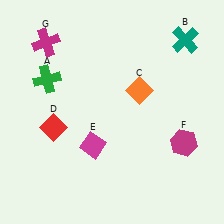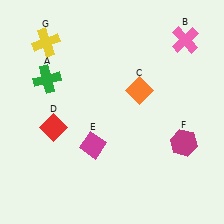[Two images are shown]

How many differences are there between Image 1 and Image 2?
There are 2 differences between the two images.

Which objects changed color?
B changed from teal to pink. G changed from magenta to yellow.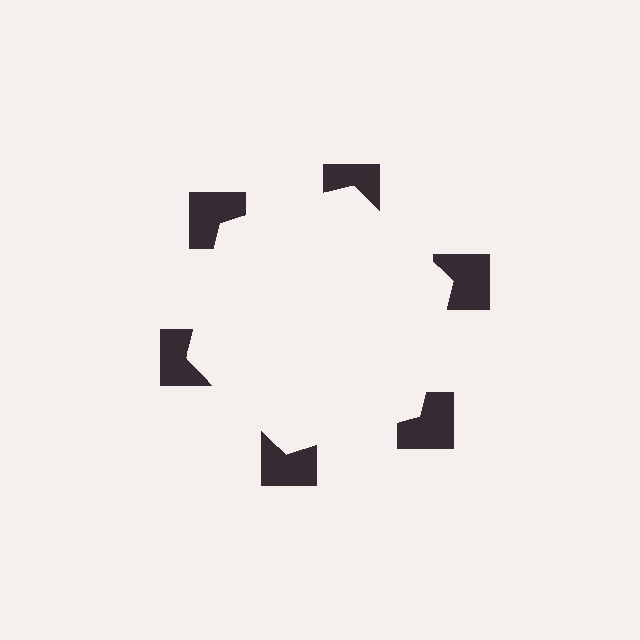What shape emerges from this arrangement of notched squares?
An illusory hexagon — its edges are inferred from the aligned wedge cuts in the notched squares, not physically drawn.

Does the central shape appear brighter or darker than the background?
It typically appears slightly brighter than the background, even though no actual brightness change is drawn.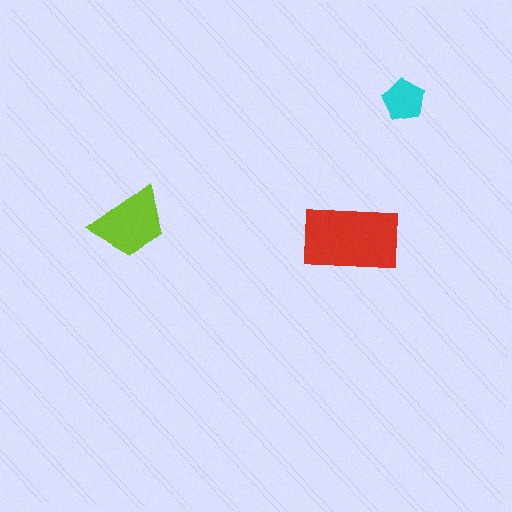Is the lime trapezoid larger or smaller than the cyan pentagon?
Larger.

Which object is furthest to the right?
The cyan pentagon is rightmost.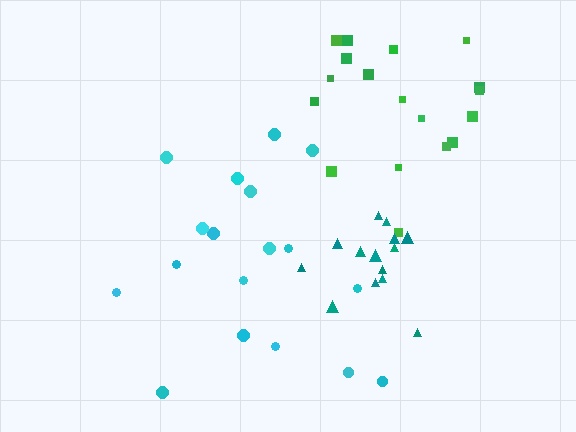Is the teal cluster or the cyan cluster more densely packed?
Teal.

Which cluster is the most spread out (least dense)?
Cyan.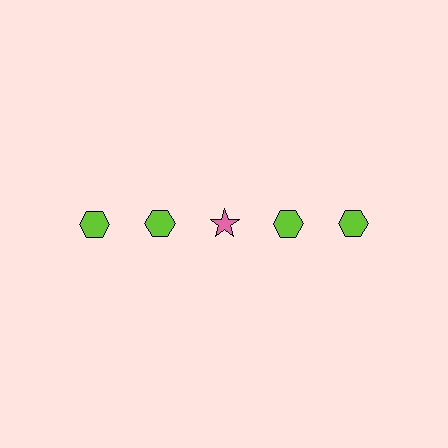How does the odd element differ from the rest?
It differs in both color (pink instead of lime) and shape (star instead of hexagon).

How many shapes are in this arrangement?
There are 5 shapes arranged in a grid pattern.